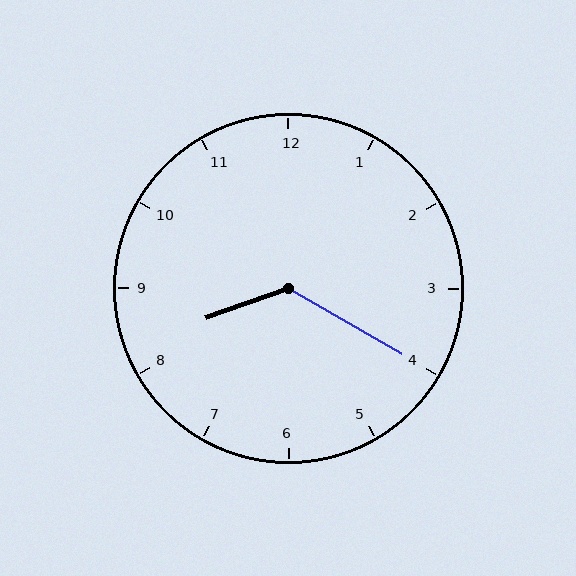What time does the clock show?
8:20.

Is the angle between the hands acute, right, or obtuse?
It is obtuse.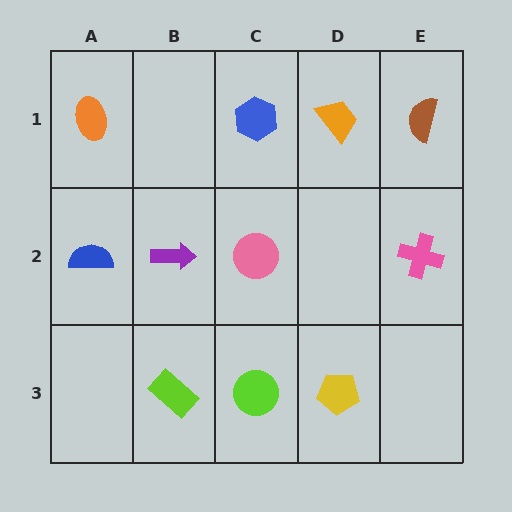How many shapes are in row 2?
4 shapes.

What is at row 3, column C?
A lime circle.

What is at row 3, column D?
A yellow pentagon.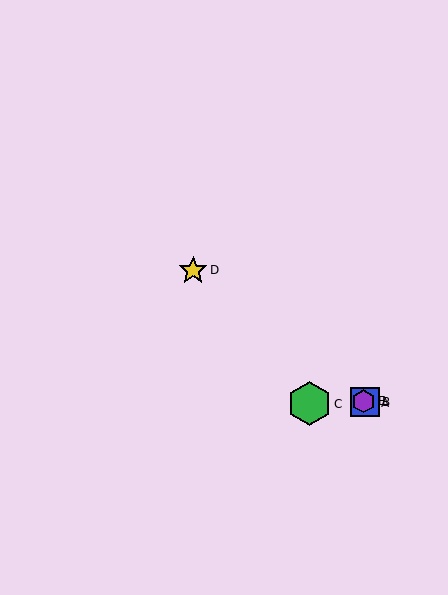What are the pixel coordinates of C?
Object C is at (309, 404).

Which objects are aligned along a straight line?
Objects A, B, D, E are aligned along a straight line.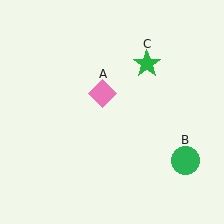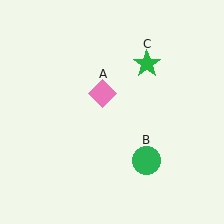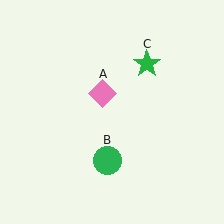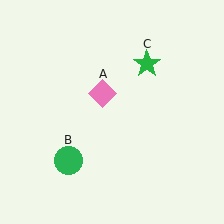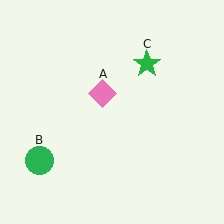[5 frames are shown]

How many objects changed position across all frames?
1 object changed position: green circle (object B).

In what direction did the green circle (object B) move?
The green circle (object B) moved left.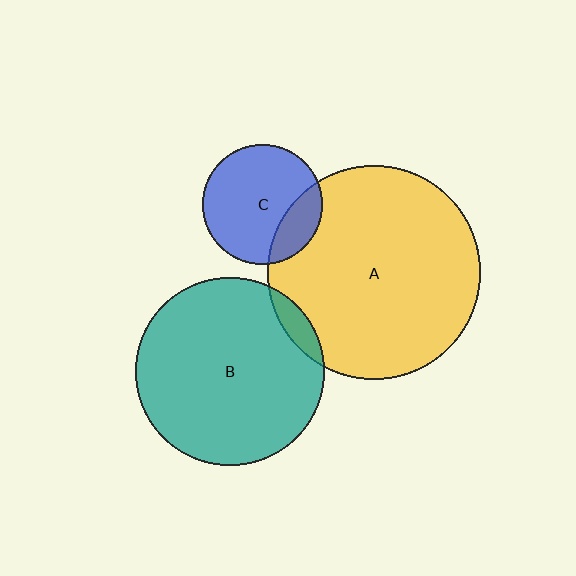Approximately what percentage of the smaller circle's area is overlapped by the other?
Approximately 20%.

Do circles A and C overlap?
Yes.